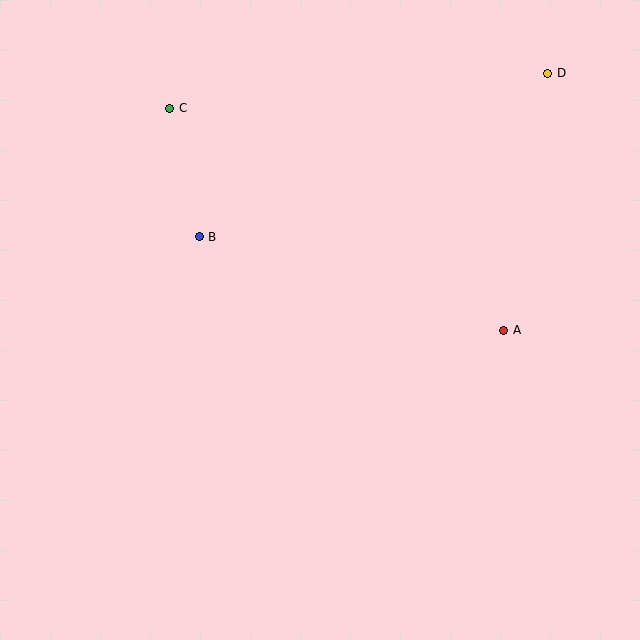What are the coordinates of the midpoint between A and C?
The midpoint between A and C is at (337, 219).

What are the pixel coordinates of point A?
Point A is at (504, 330).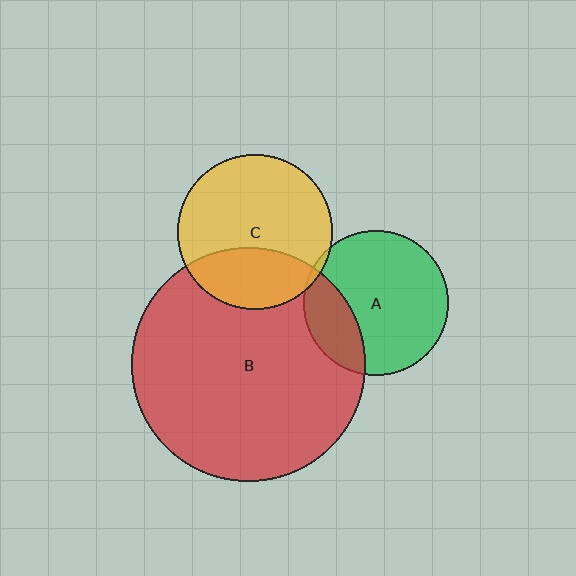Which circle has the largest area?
Circle B (red).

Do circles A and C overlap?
Yes.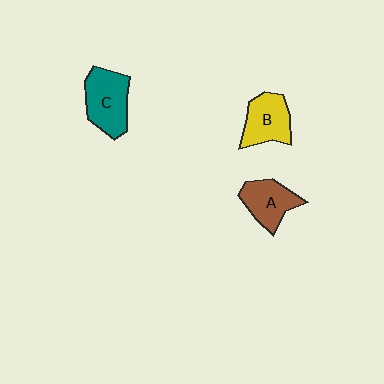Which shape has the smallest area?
Shape A (brown).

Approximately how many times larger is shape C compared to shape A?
Approximately 1.2 times.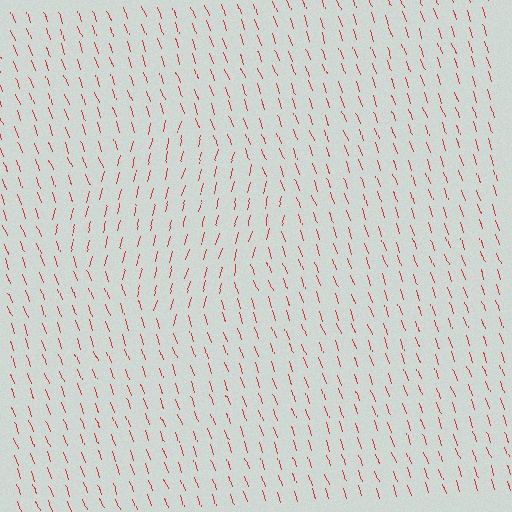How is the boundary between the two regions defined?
The boundary is defined purely by a change in line orientation (approximately 34 degrees difference). All lines are the same color and thickness.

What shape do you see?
I see a diamond.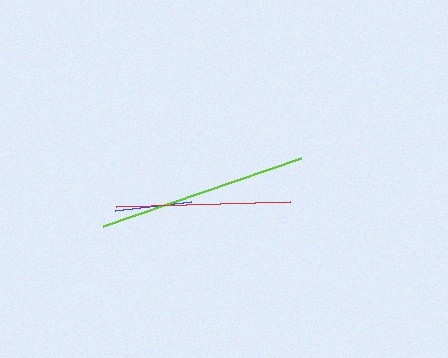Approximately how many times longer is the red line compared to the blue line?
The red line is approximately 2.3 times the length of the blue line.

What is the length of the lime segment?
The lime segment is approximately 209 pixels long.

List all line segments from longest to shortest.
From longest to shortest: lime, red, blue.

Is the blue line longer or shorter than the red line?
The red line is longer than the blue line.